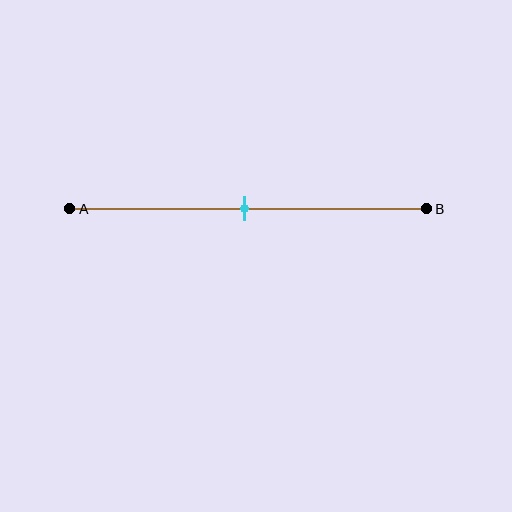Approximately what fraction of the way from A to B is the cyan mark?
The cyan mark is approximately 50% of the way from A to B.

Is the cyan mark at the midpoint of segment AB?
Yes, the mark is approximately at the midpoint.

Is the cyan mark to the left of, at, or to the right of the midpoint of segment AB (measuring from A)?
The cyan mark is approximately at the midpoint of segment AB.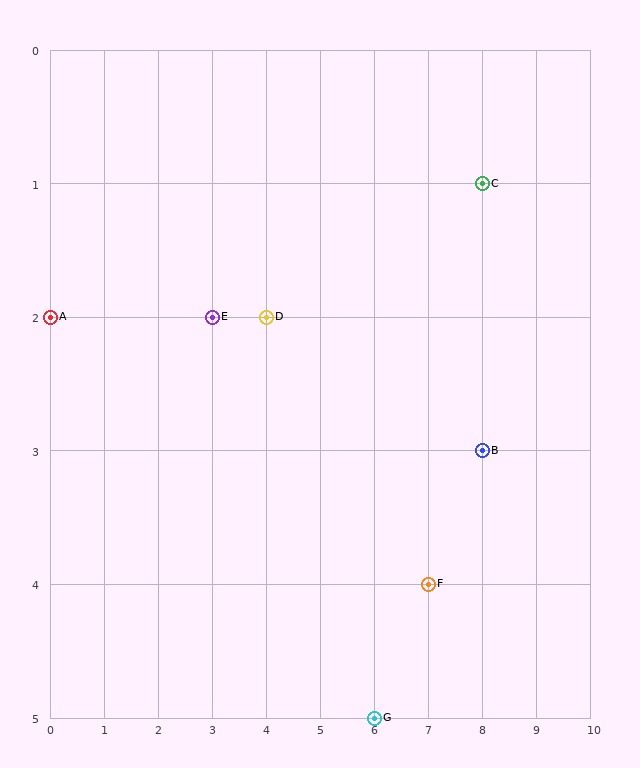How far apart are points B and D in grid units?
Points B and D are 4 columns and 1 row apart (about 4.1 grid units diagonally).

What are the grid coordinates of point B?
Point B is at grid coordinates (8, 3).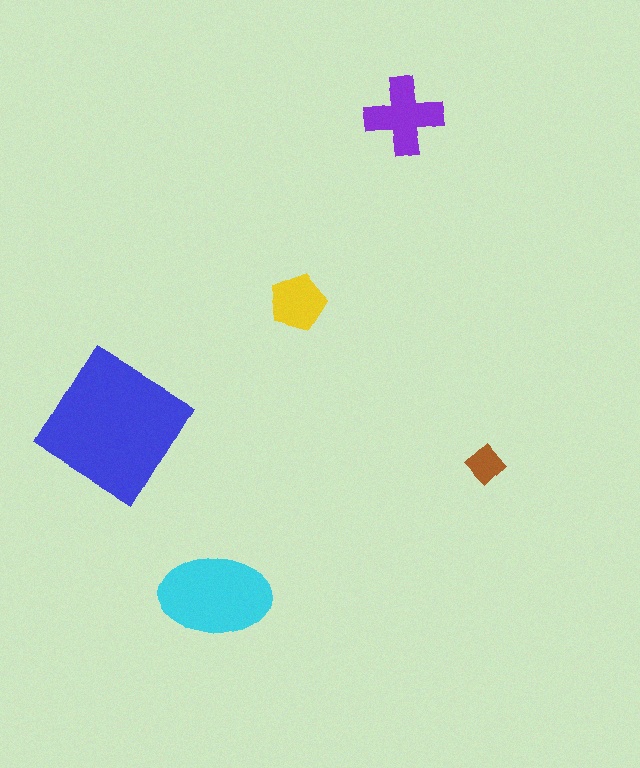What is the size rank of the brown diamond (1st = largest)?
5th.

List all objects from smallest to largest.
The brown diamond, the yellow pentagon, the purple cross, the cyan ellipse, the blue diamond.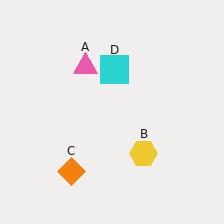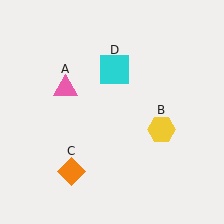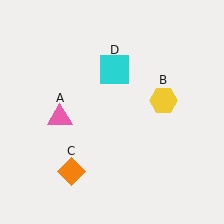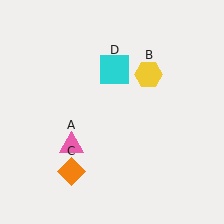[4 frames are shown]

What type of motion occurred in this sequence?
The pink triangle (object A), yellow hexagon (object B) rotated counterclockwise around the center of the scene.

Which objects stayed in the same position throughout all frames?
Orange diamond (object C) and cyan square (object D) remained stationary.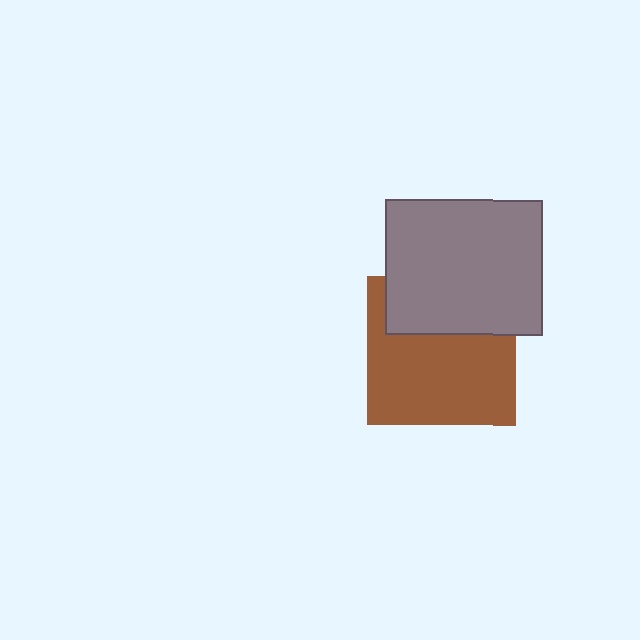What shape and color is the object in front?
The object in front is a gray rectangle.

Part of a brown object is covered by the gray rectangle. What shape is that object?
It is a square.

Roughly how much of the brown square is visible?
About half of it is visible (roughly 65%).